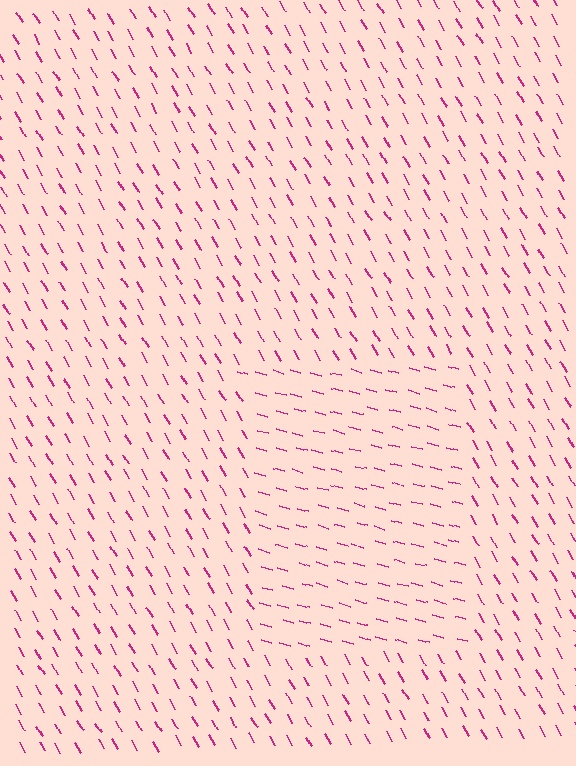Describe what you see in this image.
The image is filled with small magenta line segments. A rectangle region in the image has lines oriented differently from the surrounding lines, creating a visible texture boundary.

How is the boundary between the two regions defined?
The boundary is defined purely by a change in line orientation (approximately 45 degrees difference). All lines are the same color and thickness.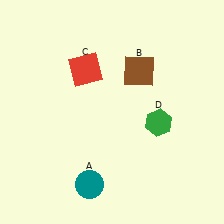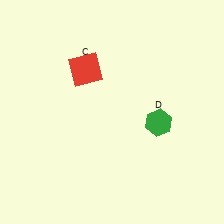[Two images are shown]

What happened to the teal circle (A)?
The teal circle (A) was removed in Image 2. It was in the bottom-left area of Image 1.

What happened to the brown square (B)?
The brown square (B) was removed in Image 2. It was in the top-right area of Image 1.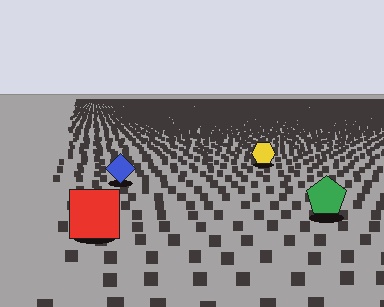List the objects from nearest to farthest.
From nearest to farthest: the red square, the green pentagon, the blue diamond, the yellow hexagon.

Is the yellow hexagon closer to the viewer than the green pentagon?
No. The green pentagon is closer — you can tell from the texture gradient: the ground texture is coarser near it.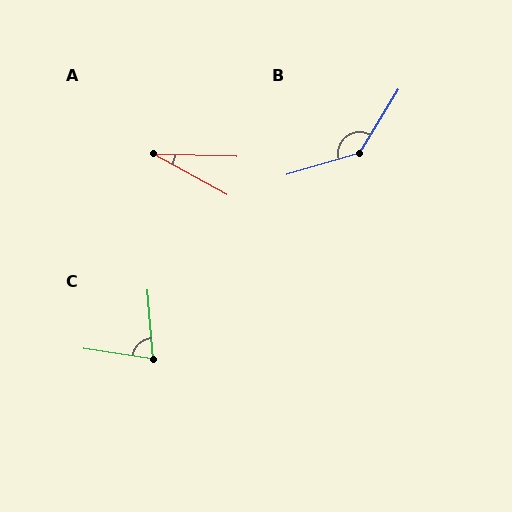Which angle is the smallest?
A, at approximately 27 degrees.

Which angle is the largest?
B, at approximately 139 degrees.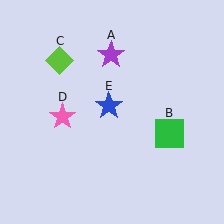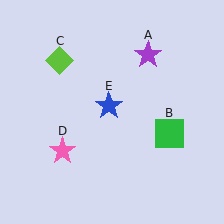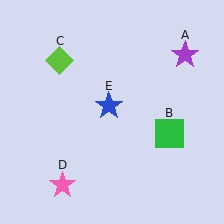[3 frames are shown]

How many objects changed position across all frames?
2 objects changed position: purple star (object A), pink star (object D).